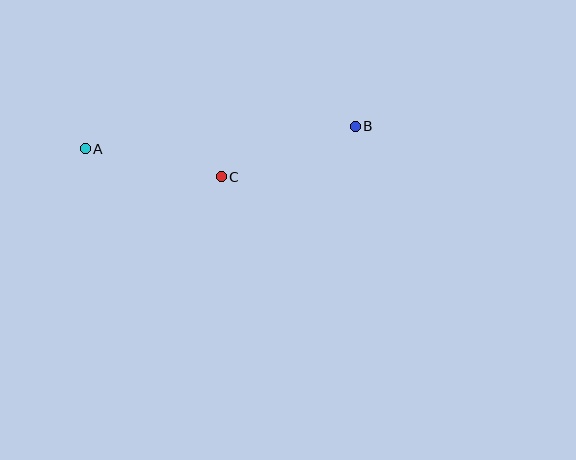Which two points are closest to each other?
Points A and C are closest to each other.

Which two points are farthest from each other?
Points A and B are farthest from each other.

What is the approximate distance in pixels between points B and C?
The distance between B and C is approximately 143 pixels.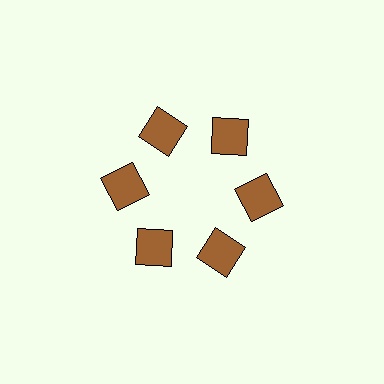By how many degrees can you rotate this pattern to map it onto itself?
The pattern maps onto itself every 60 degrees of rotation.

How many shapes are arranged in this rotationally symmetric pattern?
There are 6 shapes, arranged in 6 groups of 1.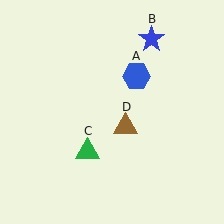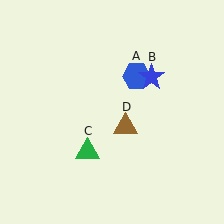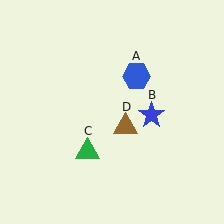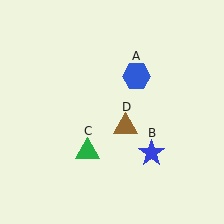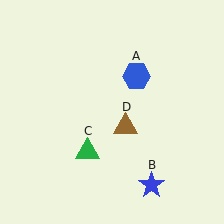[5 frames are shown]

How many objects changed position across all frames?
1 object changed position: blue star (object B).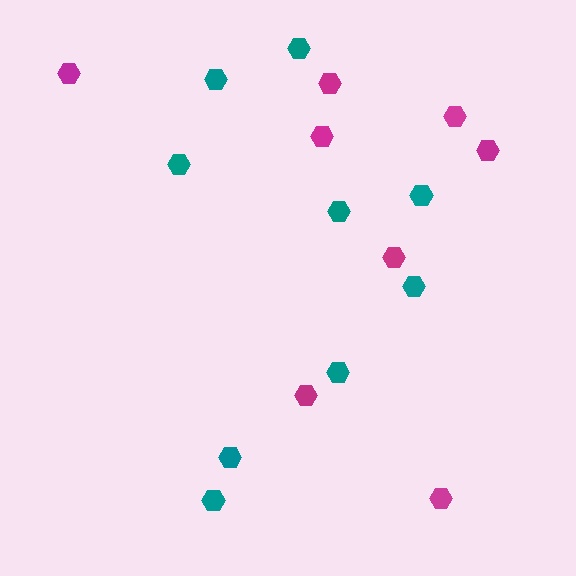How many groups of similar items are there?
There are 2 groups: one group of teal hexagons (9) and one group of magenta hexagons (8).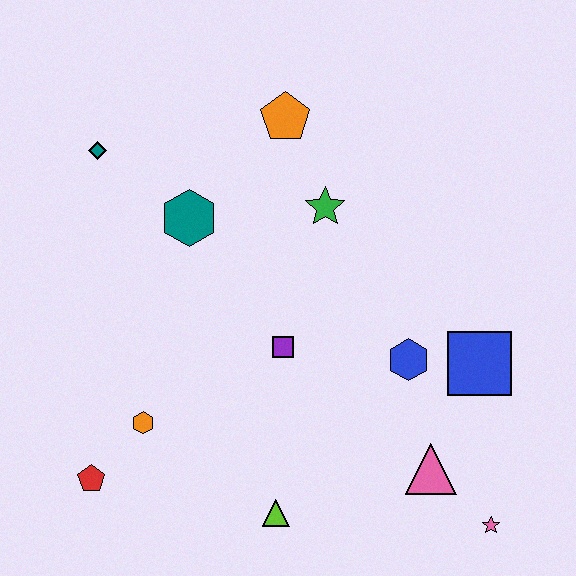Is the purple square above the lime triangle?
Yes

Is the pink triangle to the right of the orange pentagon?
Yes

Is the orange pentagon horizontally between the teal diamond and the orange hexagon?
No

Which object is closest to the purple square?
The blue hexagon is closest to the purple square.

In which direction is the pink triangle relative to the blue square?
The pink triangle is below the blue square.